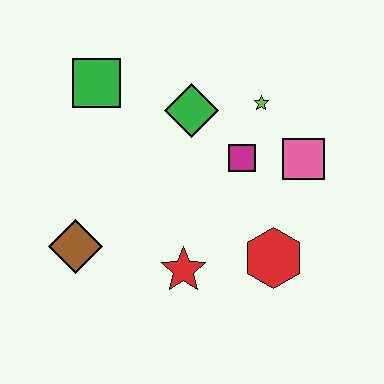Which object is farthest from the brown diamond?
The pink square is farthest from the brown diamond.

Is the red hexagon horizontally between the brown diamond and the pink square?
Yes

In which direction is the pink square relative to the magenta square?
The pink square is to the right of the magenta square.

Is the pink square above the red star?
Yes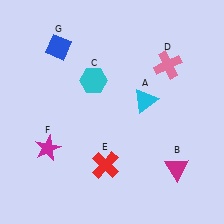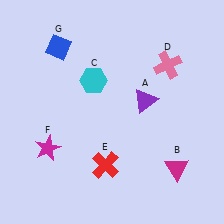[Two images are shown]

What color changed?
The triangle (A) changed from cyan in Image 1 to purple in Image 2.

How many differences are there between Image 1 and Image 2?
There is 1 difference between the two images.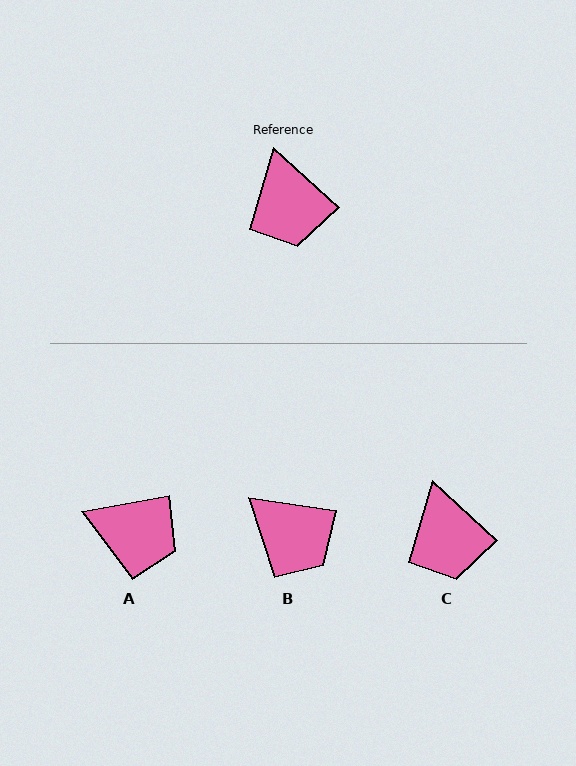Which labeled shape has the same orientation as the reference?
C.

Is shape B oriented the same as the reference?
No, it is off by about 34 degrees.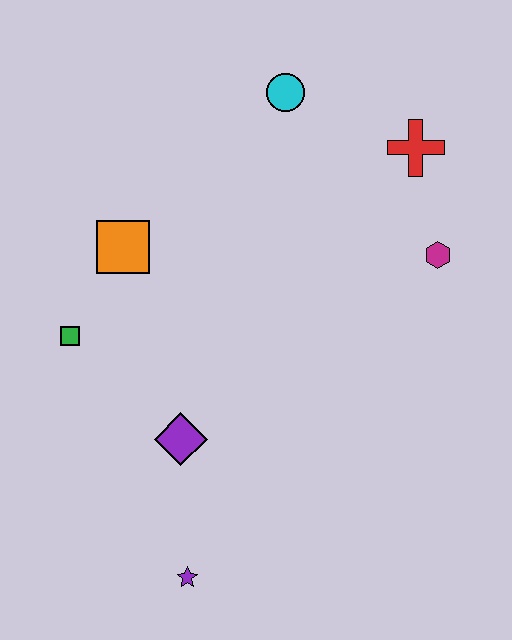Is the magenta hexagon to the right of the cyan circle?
Yes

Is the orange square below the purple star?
No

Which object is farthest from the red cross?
The purple star is farthest from the red cross.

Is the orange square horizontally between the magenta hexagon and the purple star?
No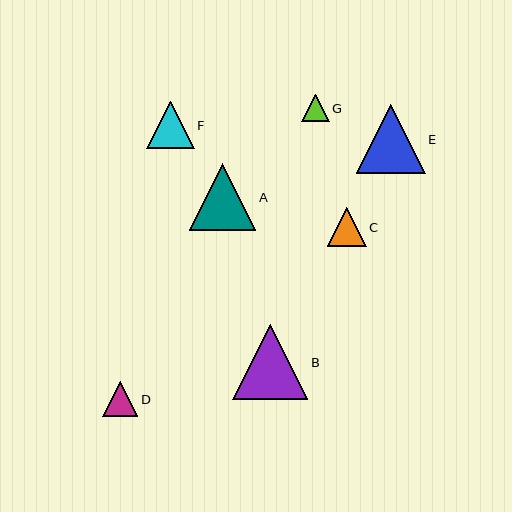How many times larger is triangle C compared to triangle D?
Triangle C is approximately 1.1 times the size of triangle D.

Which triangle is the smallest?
Triangle G is the smallest with a size of approximately 27 pixels.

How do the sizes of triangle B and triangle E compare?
Triangle B and triangle E are approximately the same size.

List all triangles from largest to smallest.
From largest to smallest: B, E, A, F, C, D, G.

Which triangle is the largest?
Triangle B is the largest with a size of approximately 75 pixels.